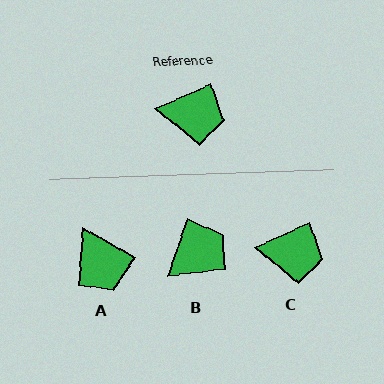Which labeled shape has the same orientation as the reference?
C.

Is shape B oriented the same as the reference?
No, it is off by about 46 degrees.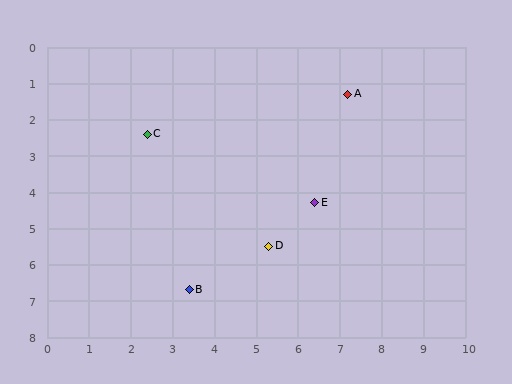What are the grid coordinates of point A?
Point A is at approximately (7.2, 1.3).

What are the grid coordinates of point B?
Point B is at approximately (3.4, 6.7).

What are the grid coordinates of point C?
Point C is at approximately (2.4, 2.4).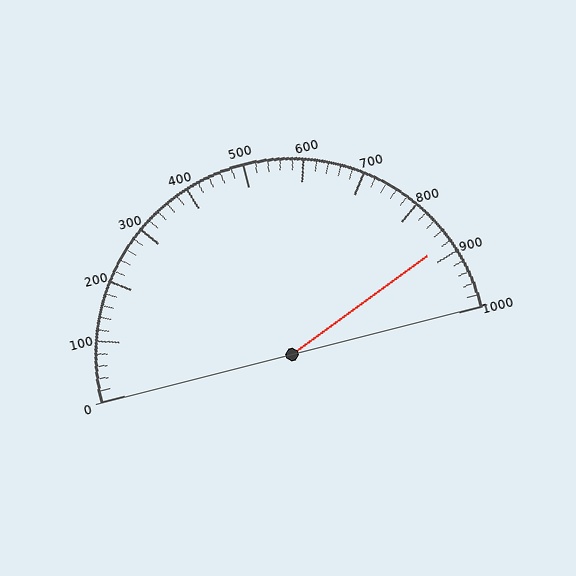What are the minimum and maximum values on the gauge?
The gauge ranges from 0 to 1000.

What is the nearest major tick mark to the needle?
The nearest major tick mark is 900.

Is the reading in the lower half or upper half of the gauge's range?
The reading is in the upper half of the range (0 to 1000).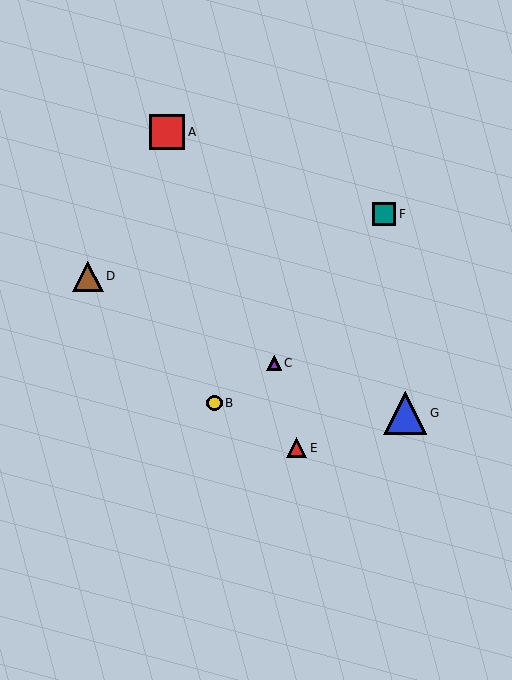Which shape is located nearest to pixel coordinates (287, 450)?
The red triangle (labeled E) at (296, 448) is nearest to that location.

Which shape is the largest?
The blue triangle (labeled G) is the largest.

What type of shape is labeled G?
Shape G is a blue triangle.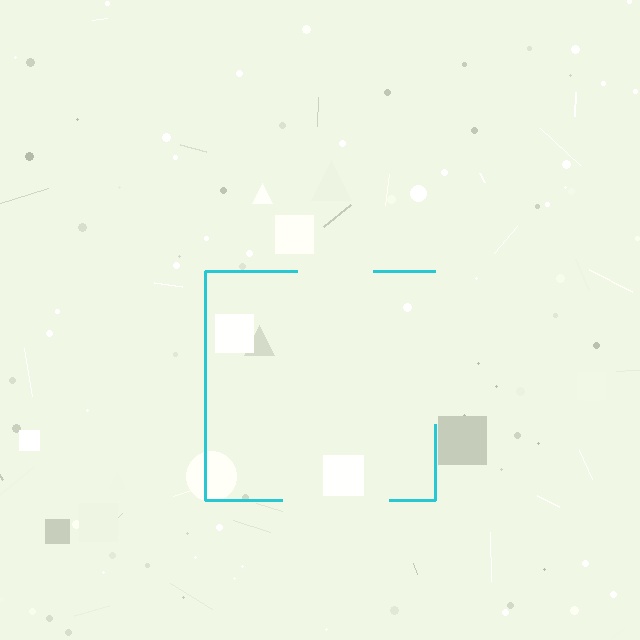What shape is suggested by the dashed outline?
The dashed outline suggests a square.